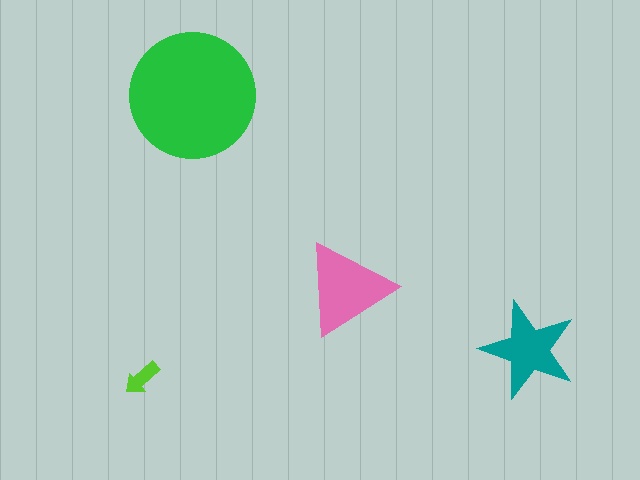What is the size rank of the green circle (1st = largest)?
1st.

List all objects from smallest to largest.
The lime arrow, the teal star, the pink triangle, the green circle.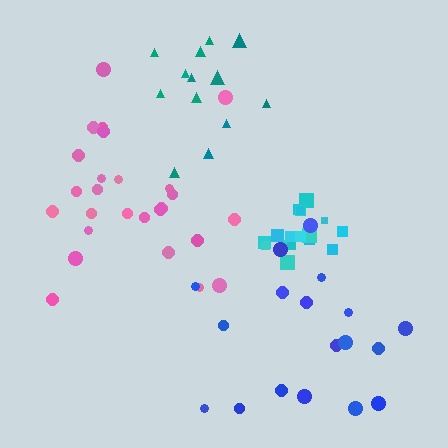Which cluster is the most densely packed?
Cyan.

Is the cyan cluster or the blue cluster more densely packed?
Cyan.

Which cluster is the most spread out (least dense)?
Blue.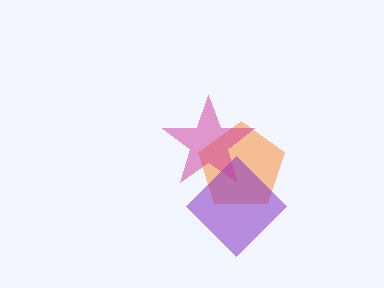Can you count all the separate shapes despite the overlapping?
Yes, there are 3 separate shapes.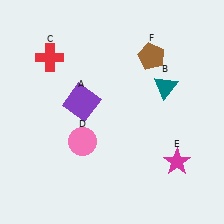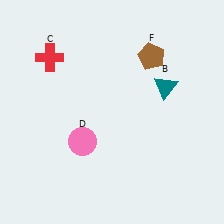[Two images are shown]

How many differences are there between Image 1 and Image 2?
There are 2 differences between the two images.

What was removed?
The magenta star (E), the purple square (A) were removed in Image 2.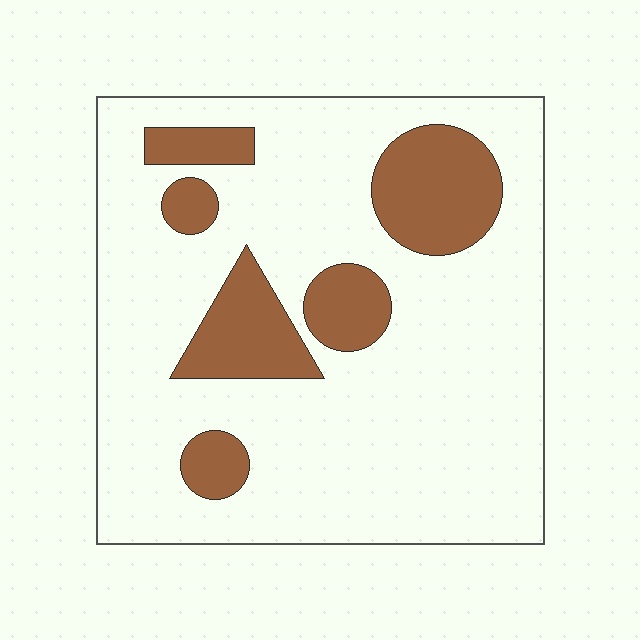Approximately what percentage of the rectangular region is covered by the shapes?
Approximately 20%.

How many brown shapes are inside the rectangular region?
6.